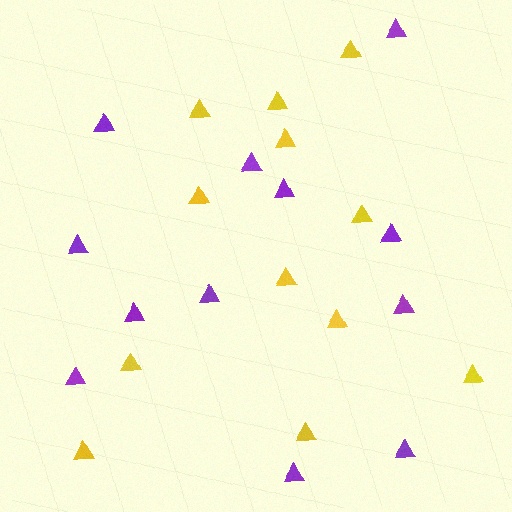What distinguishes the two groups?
There are 2 groups: one group of purple triangles (12) and one group of yellow triangles (12).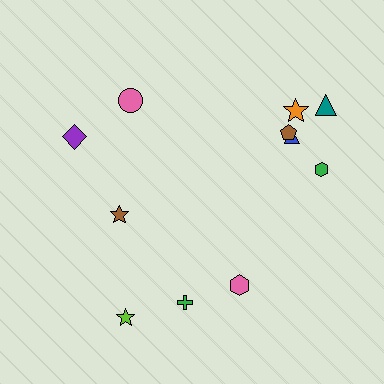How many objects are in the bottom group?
There are 3 objects.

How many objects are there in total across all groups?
There are 11 objects.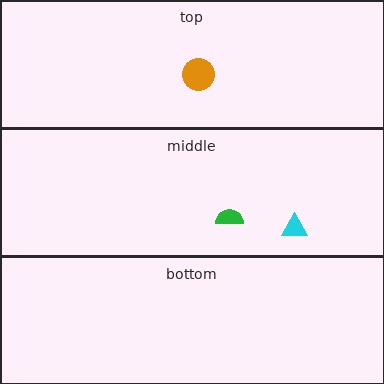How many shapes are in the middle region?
2.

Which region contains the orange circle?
The top region.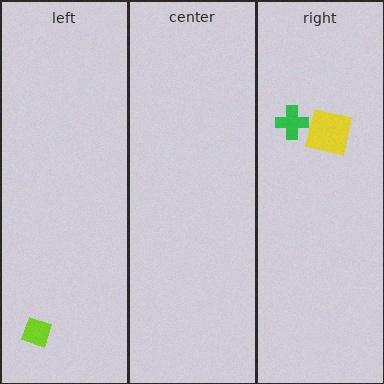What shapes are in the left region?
The lime diamond.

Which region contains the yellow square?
The right region.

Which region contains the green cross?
The right region.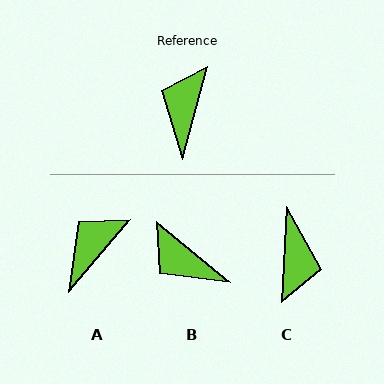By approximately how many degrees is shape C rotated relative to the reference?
Approximately 168 degrees clockwise.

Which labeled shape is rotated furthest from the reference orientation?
C, about 168 degrees away.